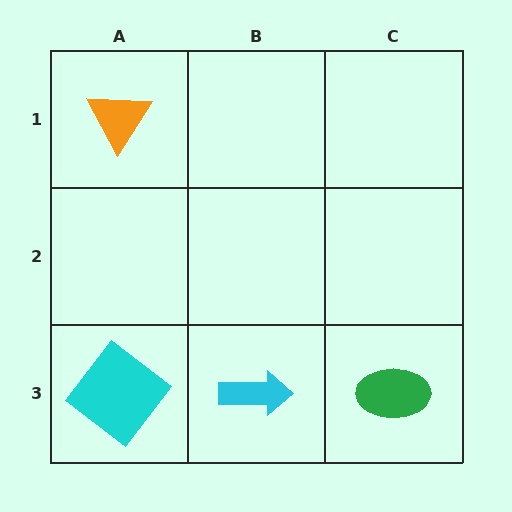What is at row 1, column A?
An orange triangle.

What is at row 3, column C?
A green ellipse.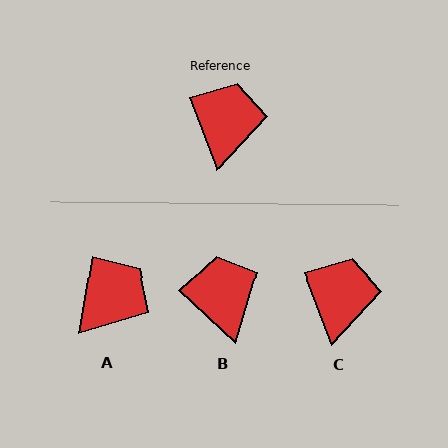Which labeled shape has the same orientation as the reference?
C.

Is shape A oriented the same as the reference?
No, it is off by about 30 degrees.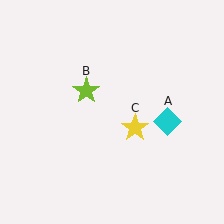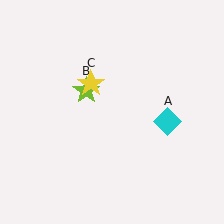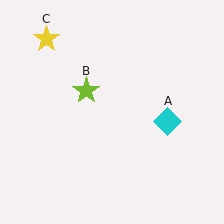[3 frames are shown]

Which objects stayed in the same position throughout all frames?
Cyan diamond (object A) and lime star (object B) remained stationary.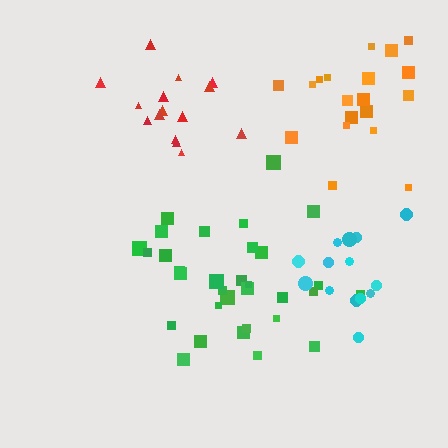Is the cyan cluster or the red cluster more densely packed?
Red.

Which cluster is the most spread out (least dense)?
Orange.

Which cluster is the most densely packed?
Red.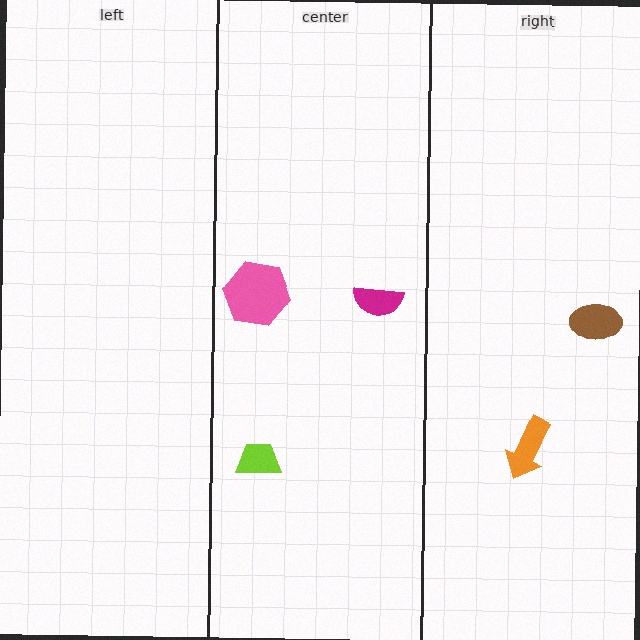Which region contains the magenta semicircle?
The center region.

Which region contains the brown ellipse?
The right region.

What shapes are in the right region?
The orange arrow, the brown ellipse.